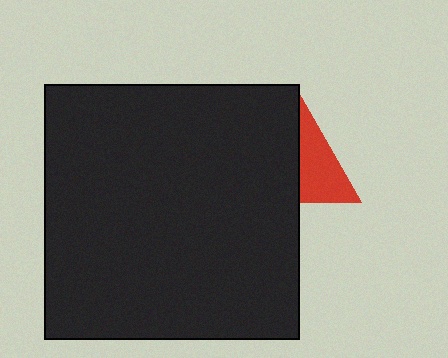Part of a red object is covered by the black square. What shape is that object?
It is a triangle.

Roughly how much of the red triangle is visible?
About half of it is visible (roughly 47%).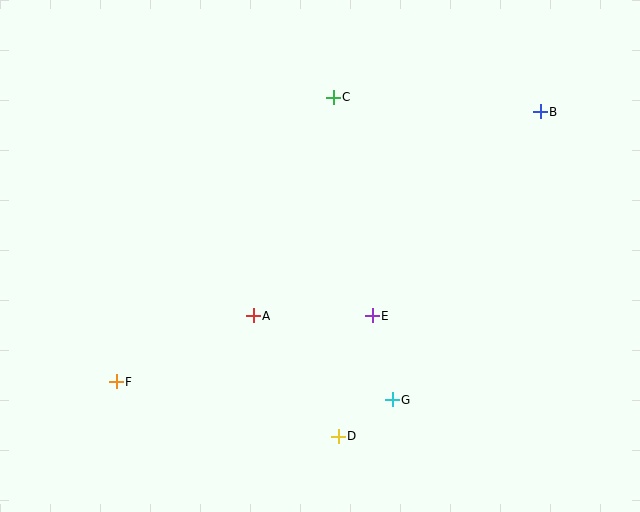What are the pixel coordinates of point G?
Point G is at (392, 400).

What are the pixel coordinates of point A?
Point A is at (253, 316).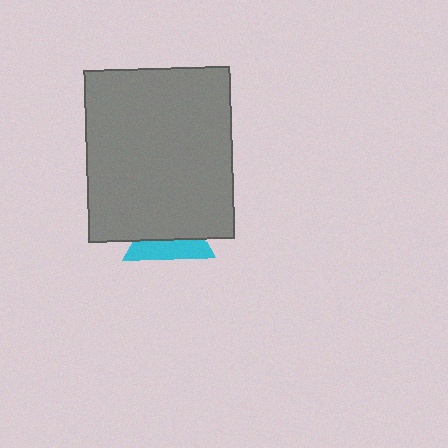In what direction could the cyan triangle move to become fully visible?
The cyan triangle could move down. That would shift it out from behind the gray rectangle entirely.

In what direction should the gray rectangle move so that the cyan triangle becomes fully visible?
The gray rectangle should move up. That is the shortest direction to clear the overlap and leave the cyan triangle fully visible.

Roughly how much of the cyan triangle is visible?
A small part of it is visible (roughly 39%).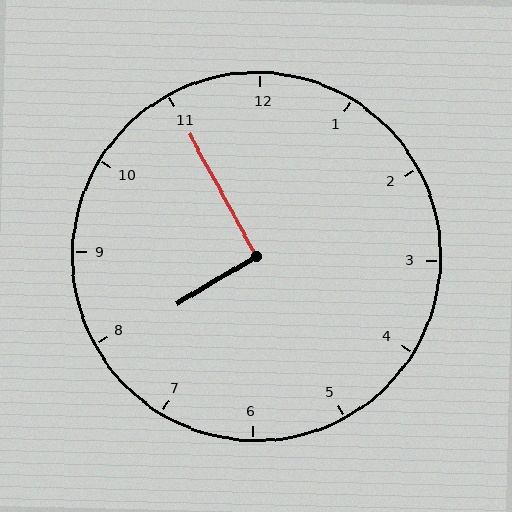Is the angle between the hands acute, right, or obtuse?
It is right.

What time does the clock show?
7:55.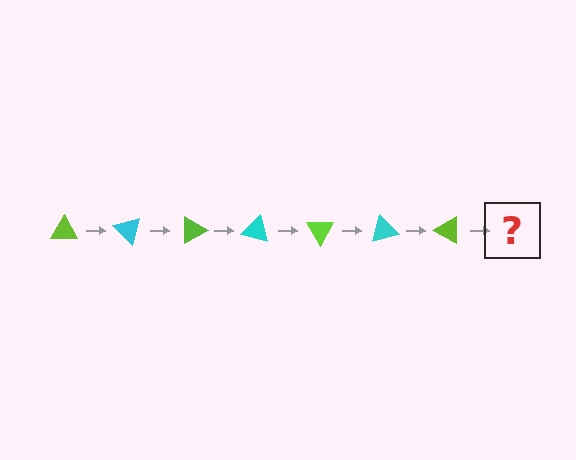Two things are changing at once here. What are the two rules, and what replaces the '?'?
The two rules are that it rotates 45 degrees each step and the color cycles through lime and cyan. The '?' should be a cyan triangle, rotated 315 degrees from the start.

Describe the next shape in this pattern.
It should be a cyan triangle, rotated 315 degrees from the start.